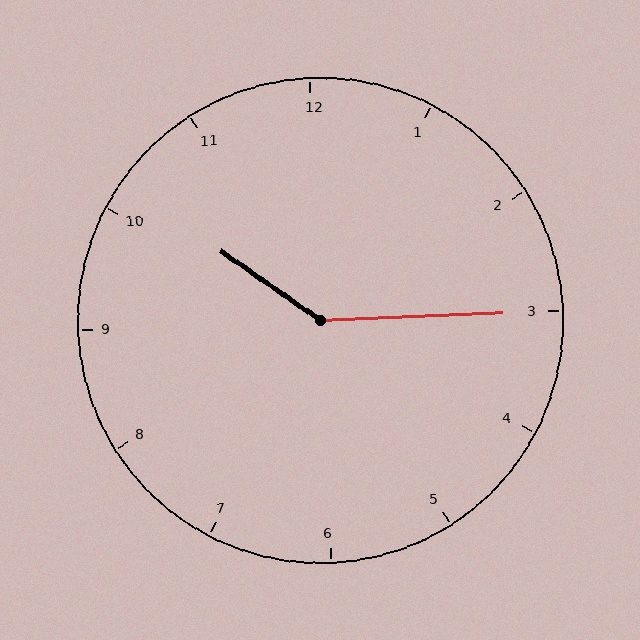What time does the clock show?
10:15.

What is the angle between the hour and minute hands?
Approximately 142 degrees.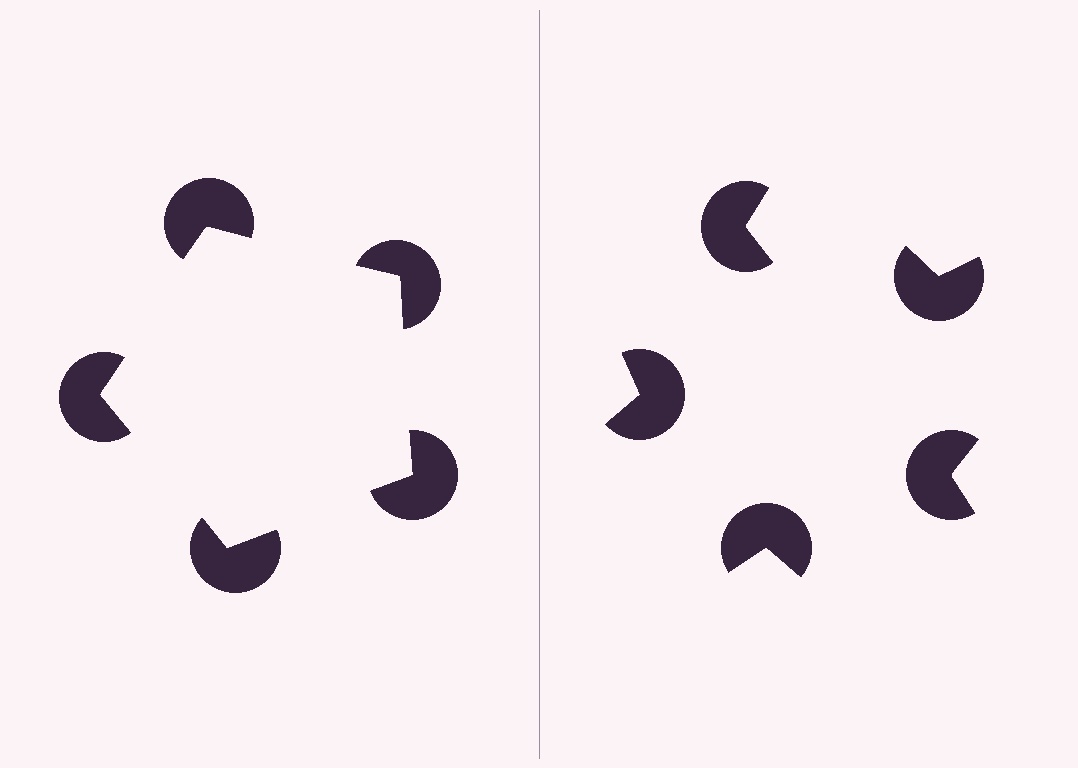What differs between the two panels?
The pac-man discs are positioned identically on both sides; only the wedge orientations differ. On the left they align to a pentagon; on the right they are misaligned.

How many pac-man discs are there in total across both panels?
10 — 5 on each side.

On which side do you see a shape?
An illusory pentagon appears on the left side. On the right side the wedge cuts are rotated, so no coherent shape forms.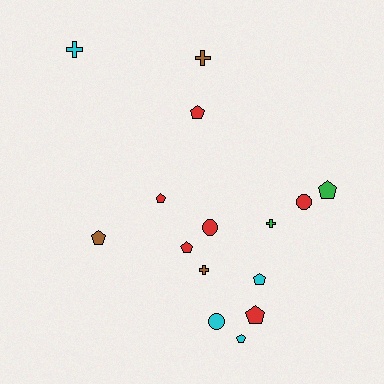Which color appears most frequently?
Red, with 6 objects.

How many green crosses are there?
There is 1 green cross.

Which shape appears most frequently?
Pentagon, with 8 objects.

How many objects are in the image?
There are 15 objects.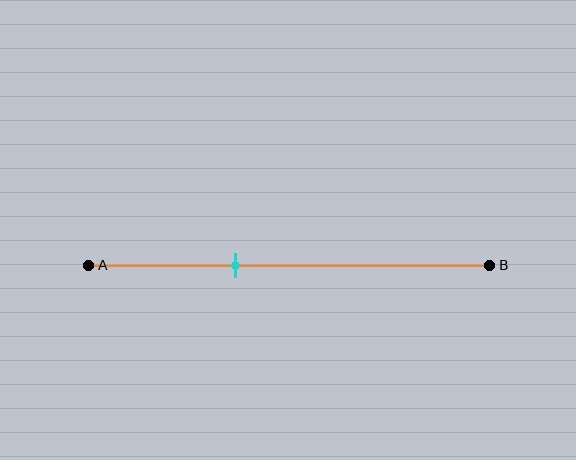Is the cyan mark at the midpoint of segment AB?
No, the mark is at about 35% from A, not at the 50% midpoint.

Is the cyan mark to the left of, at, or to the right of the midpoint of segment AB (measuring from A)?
The cyan mark is to the left of the midpoint of segment AB.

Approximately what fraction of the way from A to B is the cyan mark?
The cyan mark is approximately 35% of the way from A to B.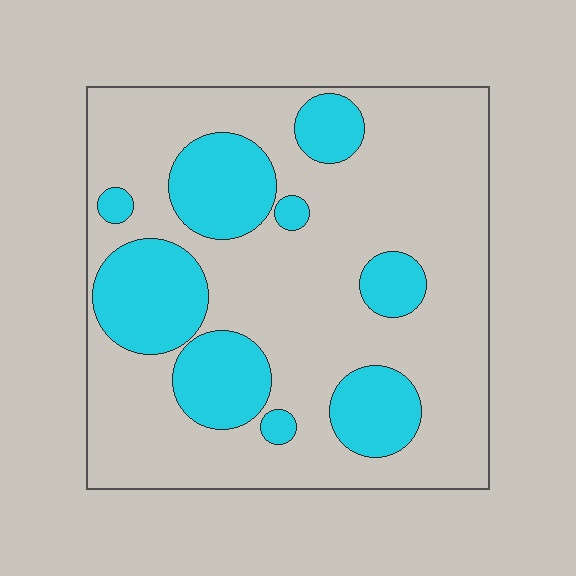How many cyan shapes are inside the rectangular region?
9.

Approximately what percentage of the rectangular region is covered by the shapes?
Approximately 30%.